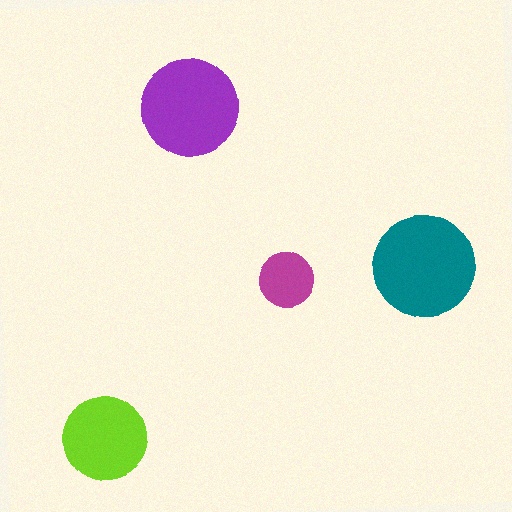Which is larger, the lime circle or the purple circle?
The purple one.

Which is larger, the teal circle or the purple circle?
The teal one.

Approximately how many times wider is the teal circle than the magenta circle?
About 2 times wider.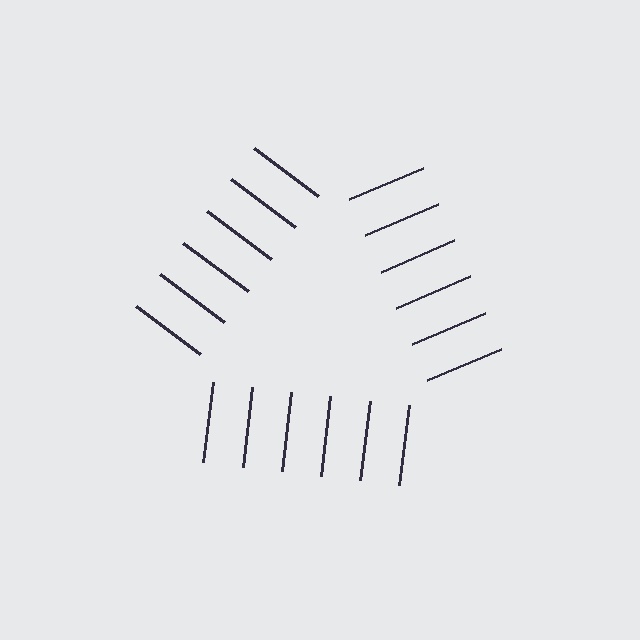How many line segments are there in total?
18 — 6 along each of the 3 edges.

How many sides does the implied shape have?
3 sides — the line-ends trace a triangle.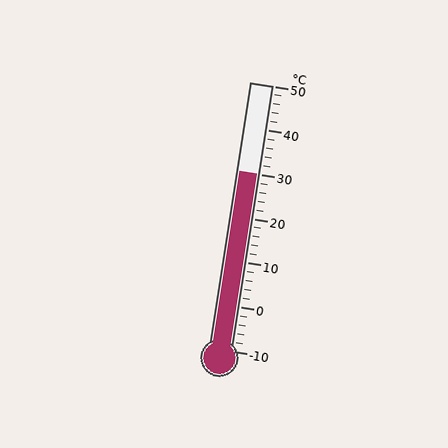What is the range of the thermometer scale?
The thermometer scale ranges from -10°C to 50°C.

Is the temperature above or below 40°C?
The temperature is below 40°C.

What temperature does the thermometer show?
The thermometer shows approximately 30°C.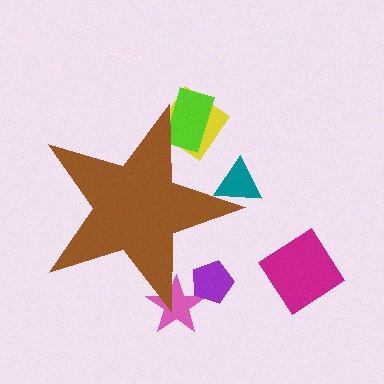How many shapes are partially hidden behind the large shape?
5 shapes are partially hidden.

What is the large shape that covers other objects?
A brown star.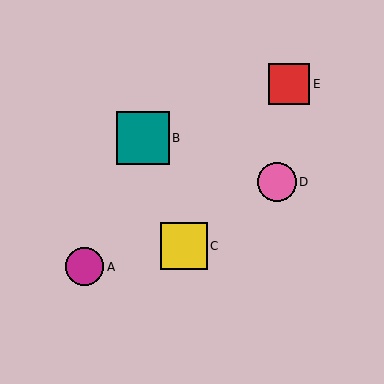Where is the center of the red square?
The center of the red square is at (289, 84).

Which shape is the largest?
The teal square (labeled B) is the largest.